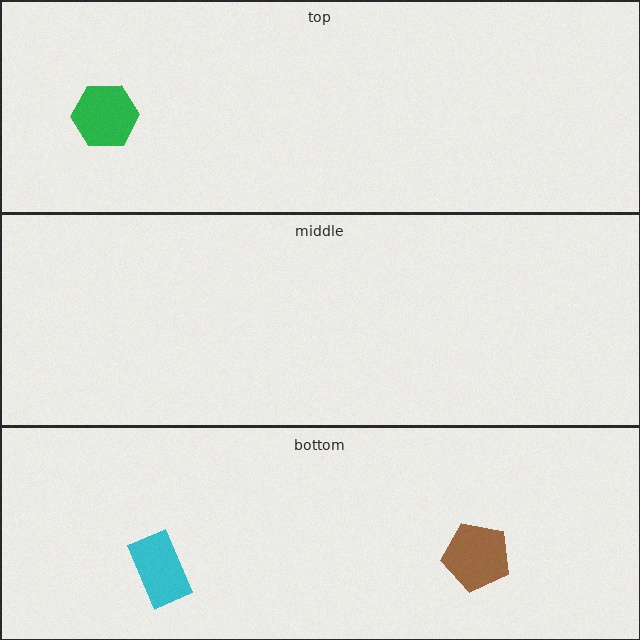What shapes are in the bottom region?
The cyan rectangle, the brown pentagon.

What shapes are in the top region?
The green hexagon.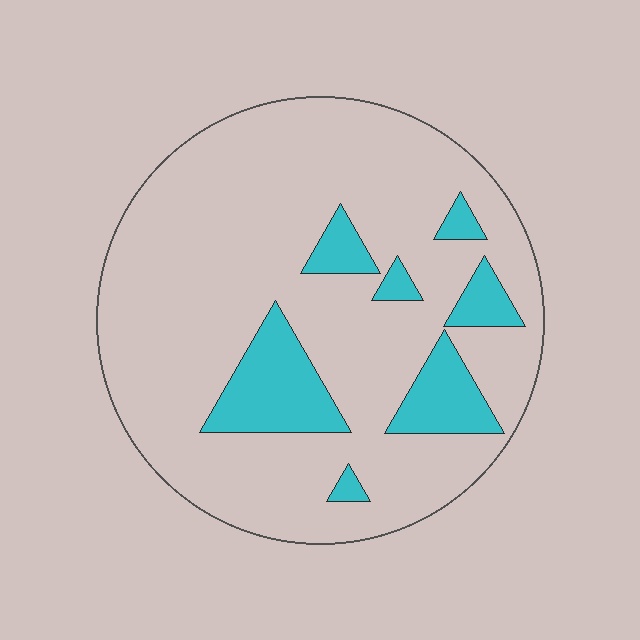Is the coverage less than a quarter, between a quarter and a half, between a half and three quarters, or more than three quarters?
Less than a quarter.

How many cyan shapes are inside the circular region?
7.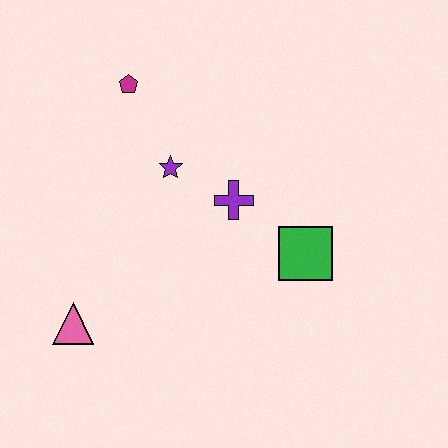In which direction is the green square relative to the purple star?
The green square is to the right of the purple star.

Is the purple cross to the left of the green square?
Yes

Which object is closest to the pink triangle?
The purple star is closest to the pink triangle.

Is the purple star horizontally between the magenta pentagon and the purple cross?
Yes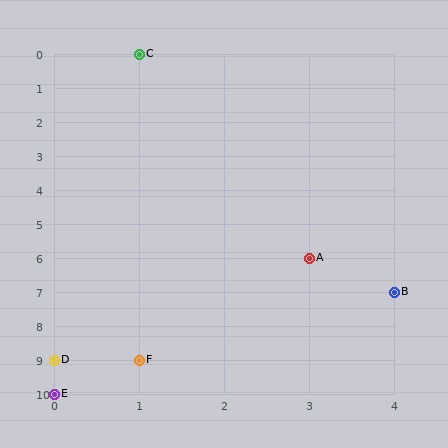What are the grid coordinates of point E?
Point E is at grid coordinates (0, 10).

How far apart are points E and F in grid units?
Points E and F are 1 column and 1 row apart (about 1.4 grid units diagonally).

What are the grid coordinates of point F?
Point F is at grid coordinates (1, 9).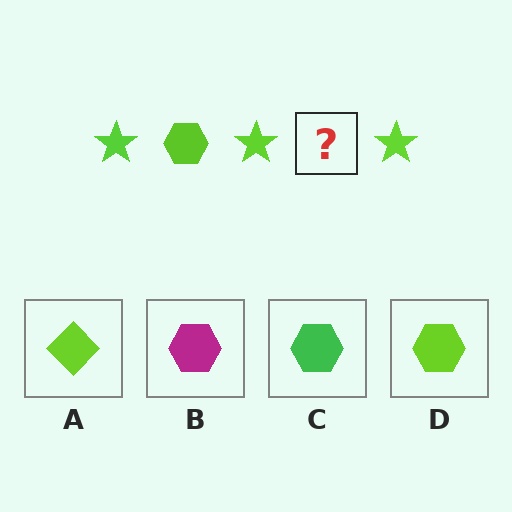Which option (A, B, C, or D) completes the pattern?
D.